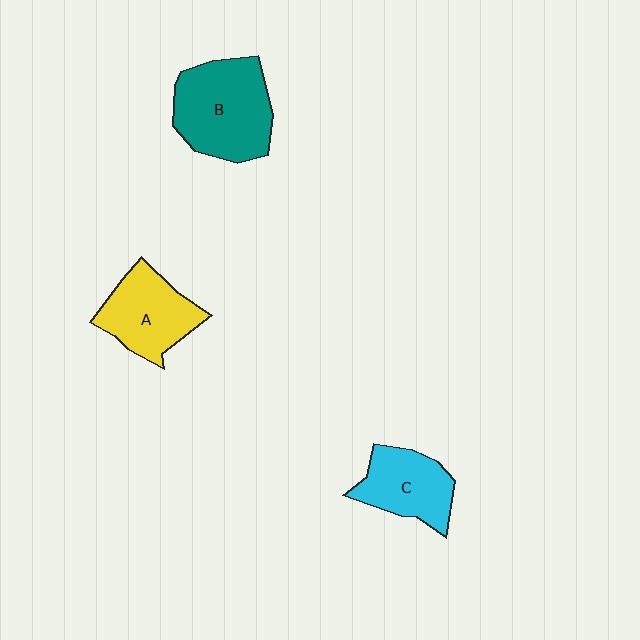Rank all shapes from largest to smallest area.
From largest to smallest: B (teal), A (yellow), C (cyan).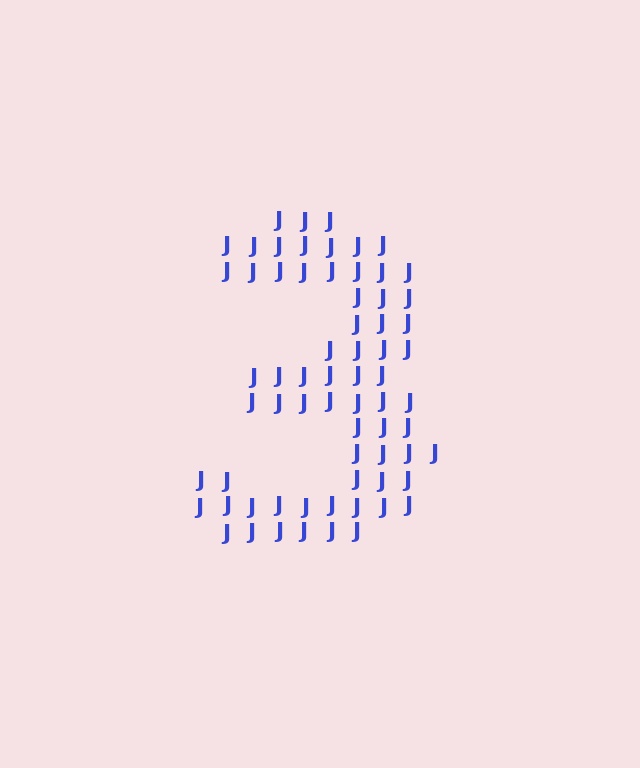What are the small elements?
The small elements are letter J's.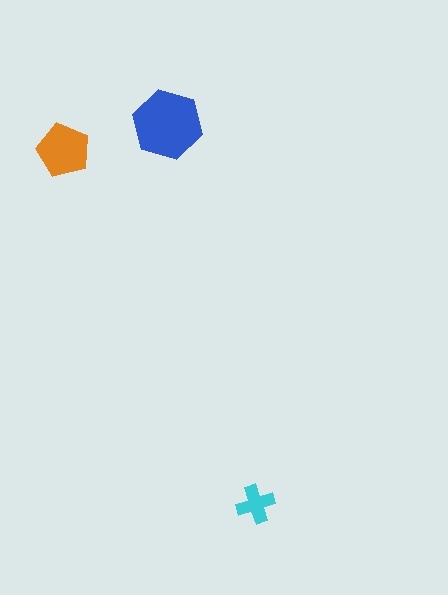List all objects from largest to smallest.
The blue hexagon, the orange pentagon, the cyan cross.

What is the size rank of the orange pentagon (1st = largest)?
2nd.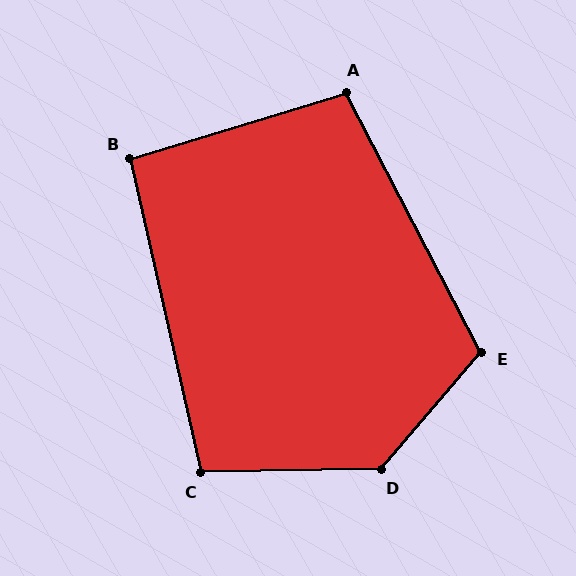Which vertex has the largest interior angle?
D, at approximately 132 degrees.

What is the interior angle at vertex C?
Approximately 102 degrees (obtuse).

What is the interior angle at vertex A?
Approximately 100 degrees (obtuse).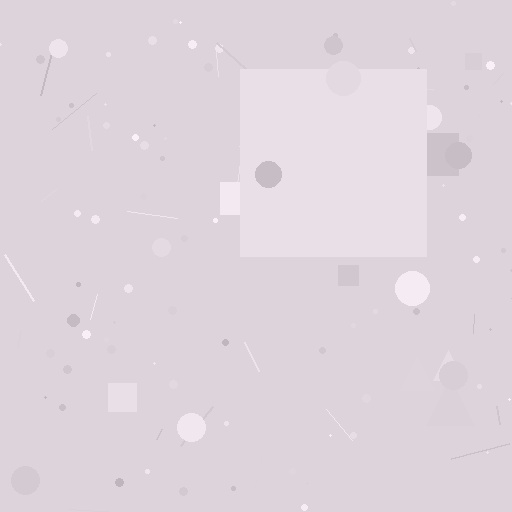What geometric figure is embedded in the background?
A square is embedded in the background.